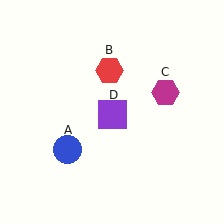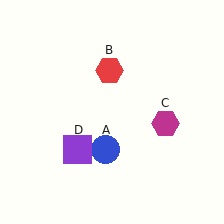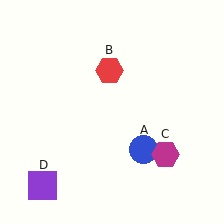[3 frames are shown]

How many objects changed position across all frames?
3 objects changed position: blue circle (object A), magenta hexagon (object C), purple square (object D).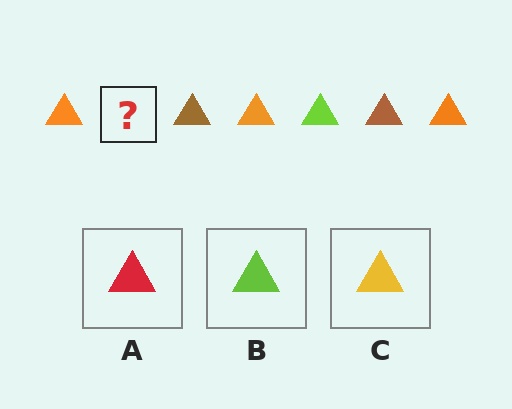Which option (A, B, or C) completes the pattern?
B.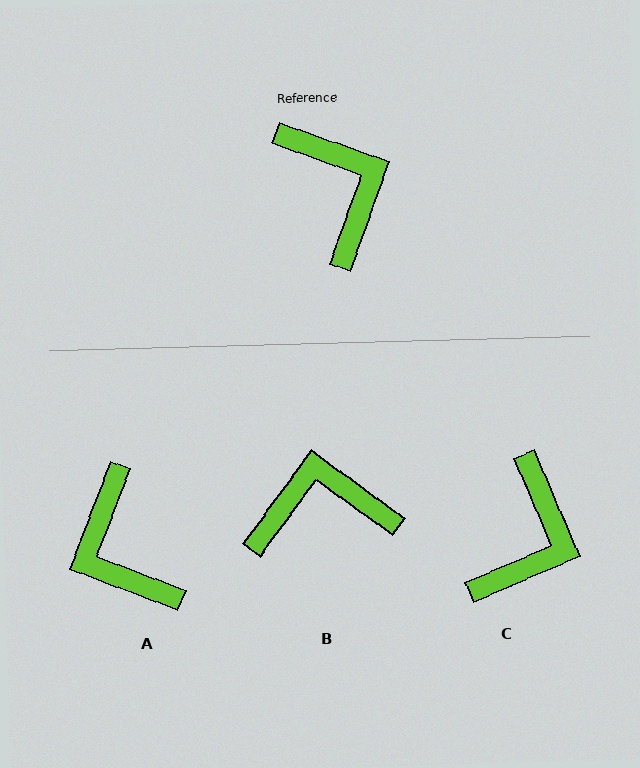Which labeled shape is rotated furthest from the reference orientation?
A, about 179 degrees away.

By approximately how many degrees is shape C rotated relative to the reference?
Approximately 47 degrees clockwise.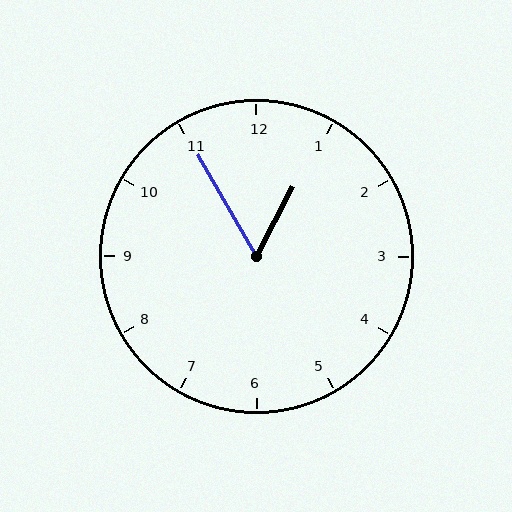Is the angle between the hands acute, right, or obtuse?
It is acute.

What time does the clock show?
12:55.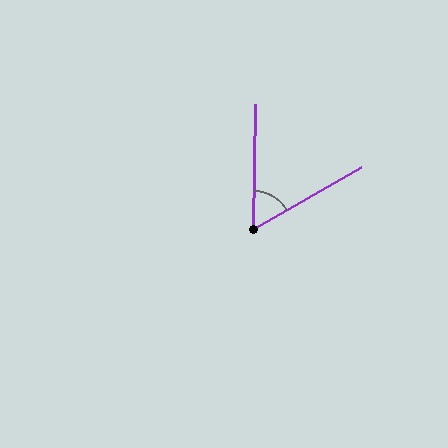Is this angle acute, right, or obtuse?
It is acute.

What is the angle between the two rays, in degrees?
Approximately 59 degrees.